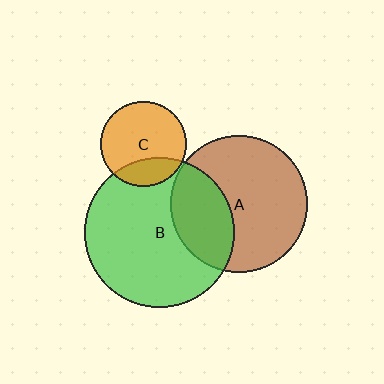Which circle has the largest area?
Circle B (green).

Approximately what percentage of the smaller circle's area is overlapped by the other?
Approximately 25%.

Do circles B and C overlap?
Yes.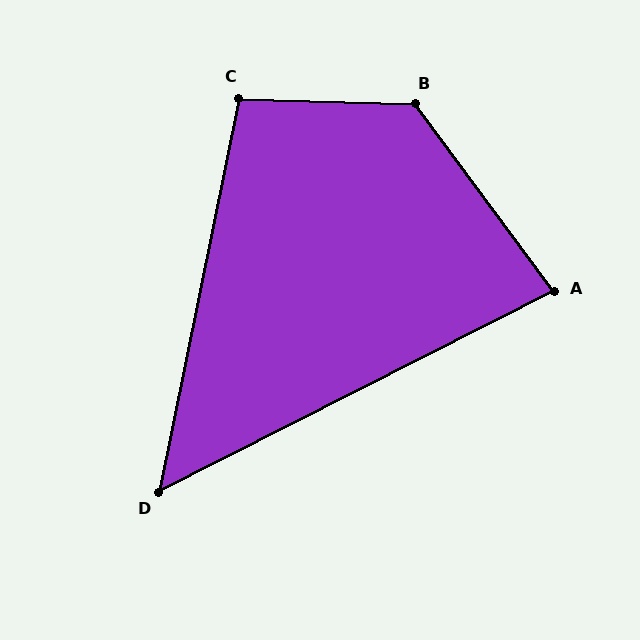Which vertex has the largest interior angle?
B, at approximately 128 degrees.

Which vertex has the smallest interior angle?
D, at approximately 52 degrees.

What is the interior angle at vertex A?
Approximately 80 degrees (acute).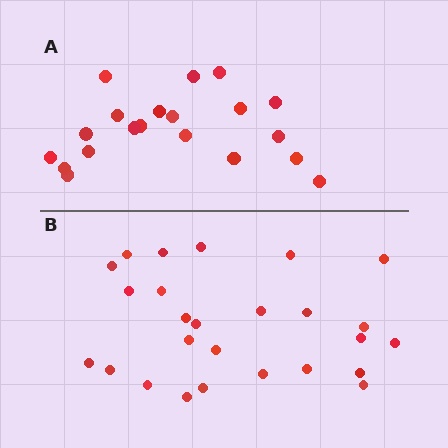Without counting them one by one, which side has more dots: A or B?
Region B (the bottom region) has more dots.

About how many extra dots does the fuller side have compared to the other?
Region B has about 6 more dots than region A.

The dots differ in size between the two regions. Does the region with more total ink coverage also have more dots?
No. Region A has more total ink coverage because its dots are larger, but region B actually contains more individual dots. Total area can be misleading — the number of items is what matters here.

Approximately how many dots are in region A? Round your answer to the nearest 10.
About 20 dots.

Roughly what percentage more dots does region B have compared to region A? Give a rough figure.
About 30% more.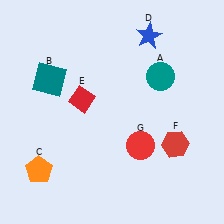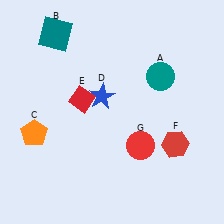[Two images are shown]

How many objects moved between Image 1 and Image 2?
3 objects moved between the two images.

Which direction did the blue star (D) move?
The blue star (D) moved down.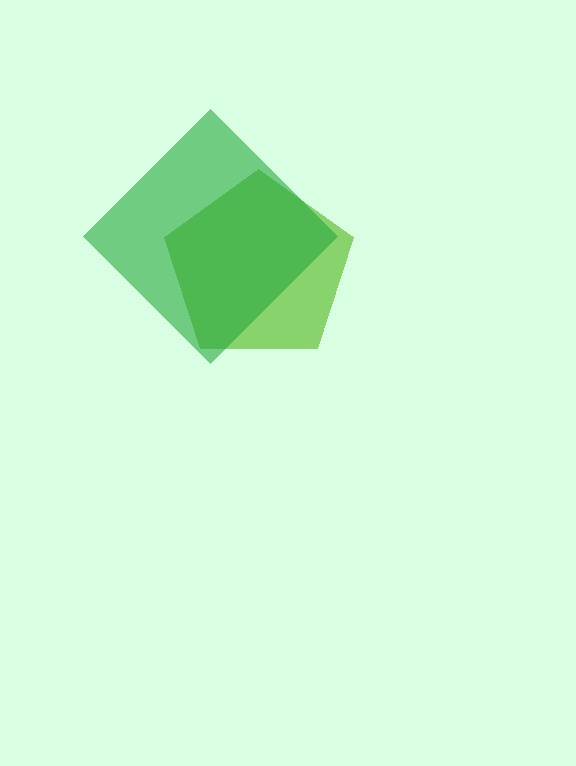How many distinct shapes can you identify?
There are 2 distinct shapes: a lime pentagon, a green diamond.